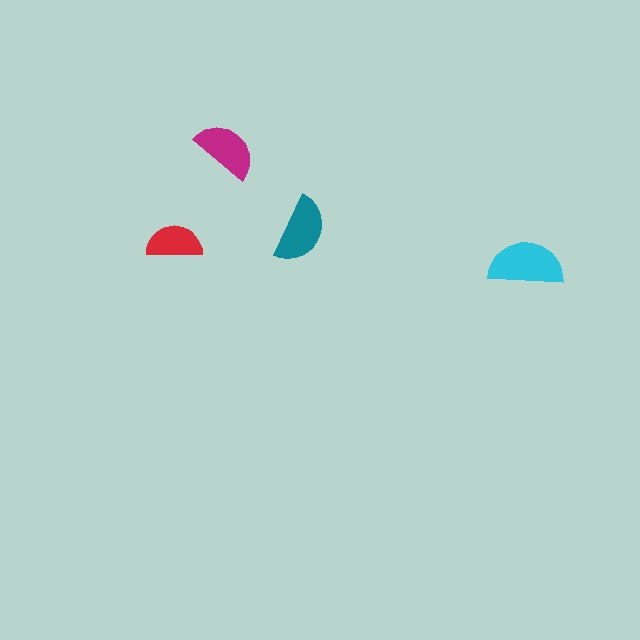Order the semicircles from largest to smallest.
the cyan one, the teal one, the magenta one, the red one.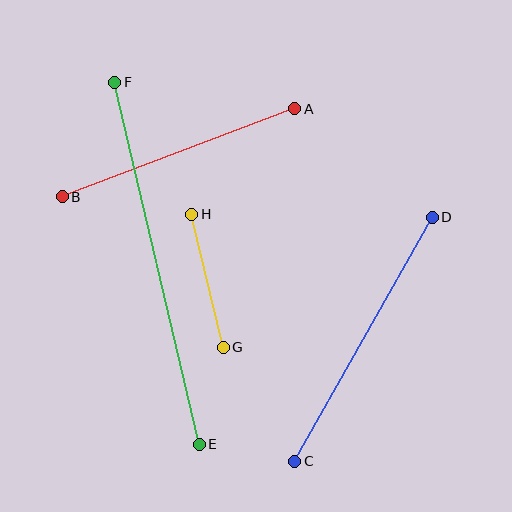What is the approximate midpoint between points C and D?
The midpoint is at approximately (363, 339) pixels.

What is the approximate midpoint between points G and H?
The midpoint is at approximately (207, 281) pixels.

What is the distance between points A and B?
The distance is approximately 248 pixels.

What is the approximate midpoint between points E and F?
The midpoint is at approximately (157, 263) pixels.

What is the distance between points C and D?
The distance is approximately 280 pixels.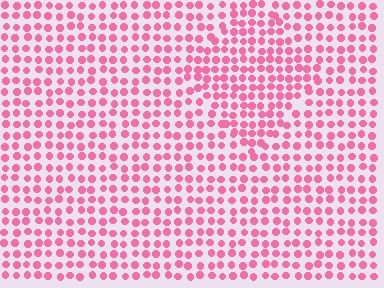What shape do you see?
I see a diamond.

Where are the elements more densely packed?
The elements are more densely packed inside the diamond boundary.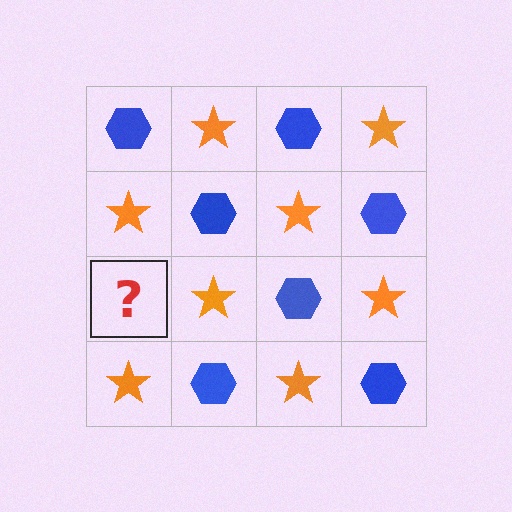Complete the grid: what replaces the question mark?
The question mark should be replaced with a blue hexagon.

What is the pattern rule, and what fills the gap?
The rule is that it alternates blue hexagon and orange star in a checkerboard pattern. The gap should be filled with a blue hexagon.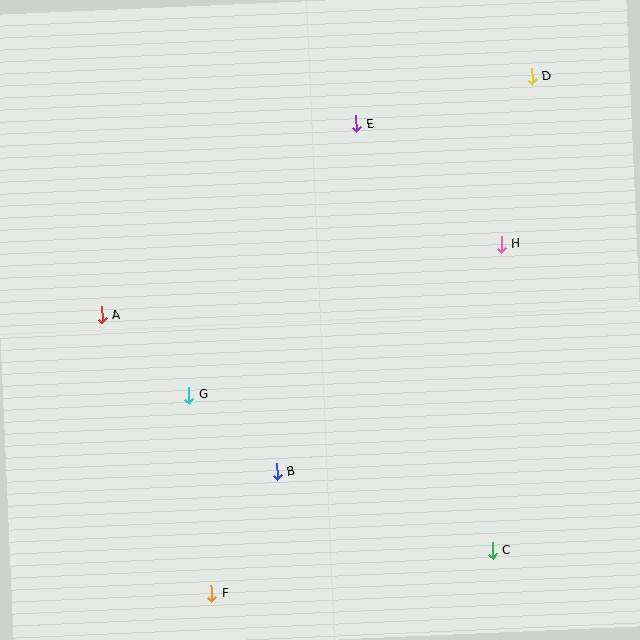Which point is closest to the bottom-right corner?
Point C is closest to the bottom-right corner.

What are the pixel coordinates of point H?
Point H is at (501, 244).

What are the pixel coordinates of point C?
Point C is at (492, 551).